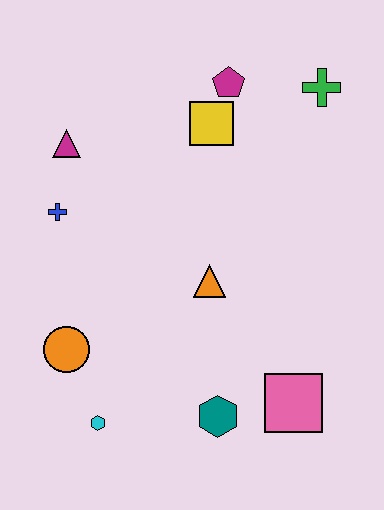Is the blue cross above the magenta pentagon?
No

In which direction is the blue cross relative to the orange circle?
The blue cross is above the orange circle.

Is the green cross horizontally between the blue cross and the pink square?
No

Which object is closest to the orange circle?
The cyan hexagon is closest to the orange circle.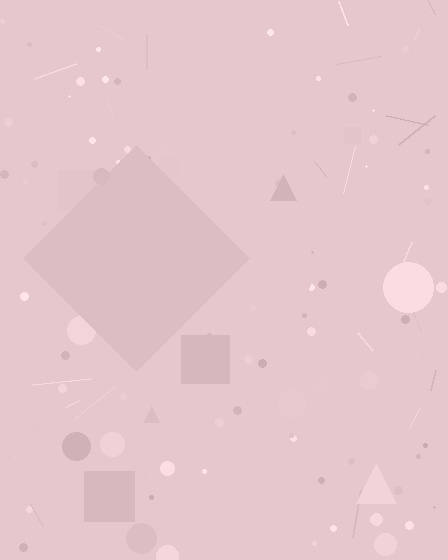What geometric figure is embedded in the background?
A diamond is embedded in the background.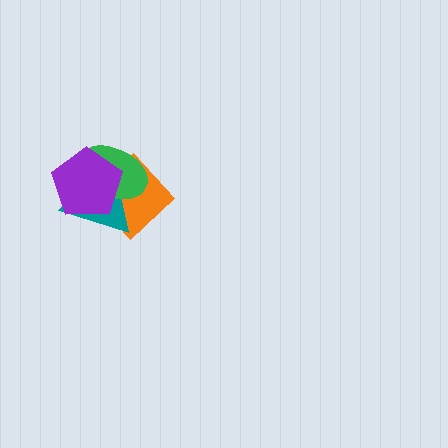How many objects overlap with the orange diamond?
3 objects overlap with the orange diamond.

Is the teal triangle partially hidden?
Yes, it is partially covered by another shape.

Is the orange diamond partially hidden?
Yes, it is partially covered by another shape.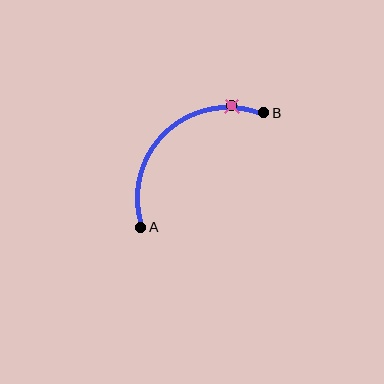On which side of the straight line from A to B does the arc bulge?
The arc bulges above and to the left of the straight line connecting A and B.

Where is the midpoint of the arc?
The arc midpoint is the point on the curve farthest from the straight line joining A and B. It sits above and to the left of that line.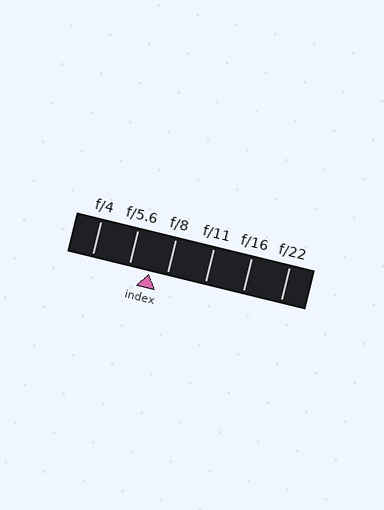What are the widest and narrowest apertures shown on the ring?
The widest aperture shown is f/4 and the narrowest is f/22.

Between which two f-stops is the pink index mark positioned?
The index mark is between f/5.6 and f/8.